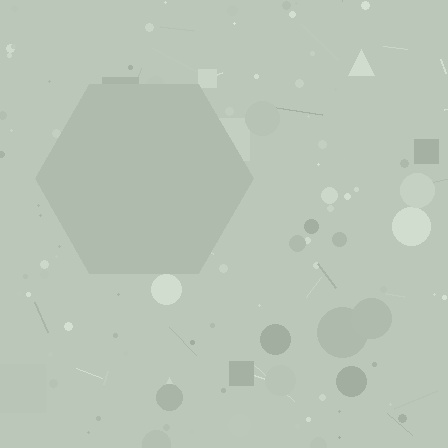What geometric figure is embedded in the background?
A hexagon is embedded in the background.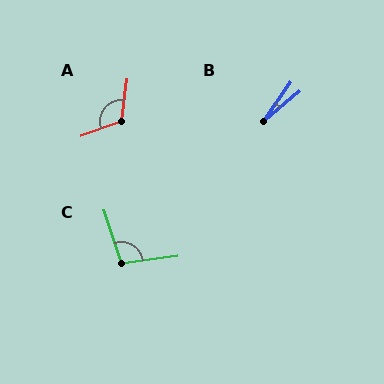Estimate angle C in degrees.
Approximately 101 degrees.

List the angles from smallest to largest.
B (15°), C (101°), A (118°).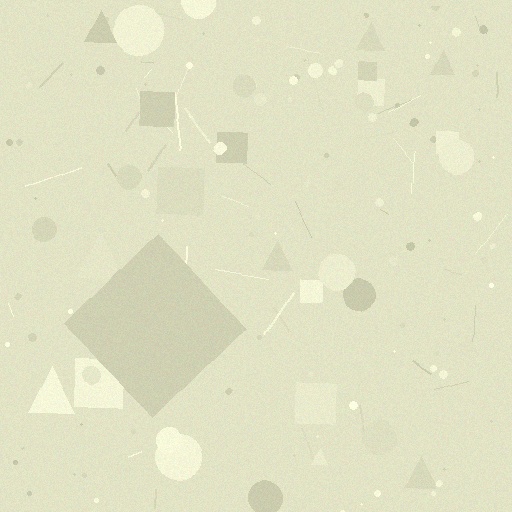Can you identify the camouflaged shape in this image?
The camouflaged shape is a diamond.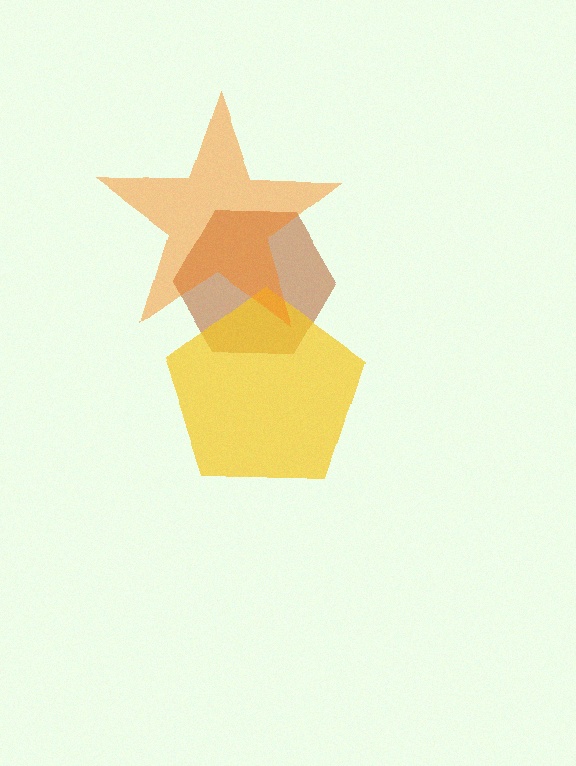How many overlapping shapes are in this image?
There are 3 overlapping shapes in the image.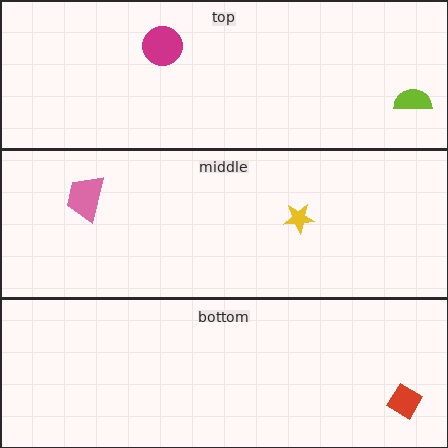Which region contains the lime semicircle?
The top region.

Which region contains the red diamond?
The bottom region.